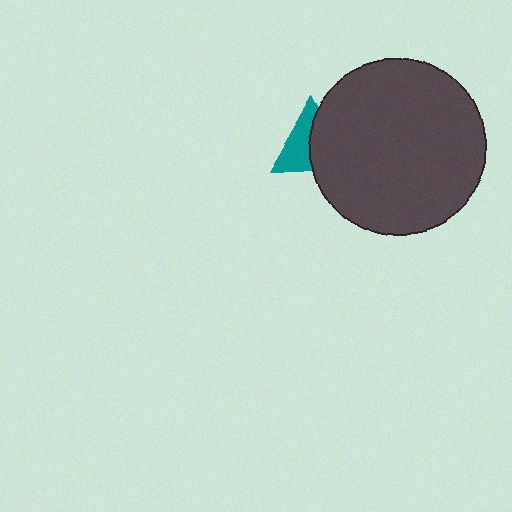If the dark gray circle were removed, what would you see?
You would see the complete teal triangle.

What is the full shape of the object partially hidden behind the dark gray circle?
The partially hidden object is a teal triangle.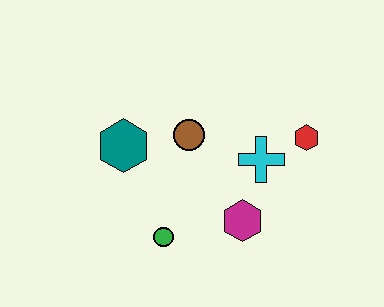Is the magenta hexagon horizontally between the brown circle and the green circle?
No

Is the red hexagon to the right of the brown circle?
Yes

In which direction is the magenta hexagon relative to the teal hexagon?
The magenta hexagon is to the right of the teal hexagon.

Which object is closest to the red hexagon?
The cyan cross is closest to the red hexagon.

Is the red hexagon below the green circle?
No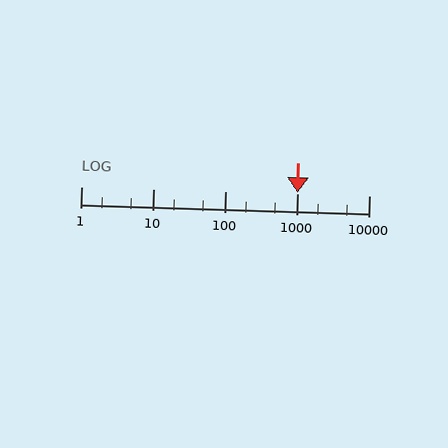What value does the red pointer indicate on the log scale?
The pointer indicates approximately 1000.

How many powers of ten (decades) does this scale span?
The scale spans 4 decades, from 1 to 10000.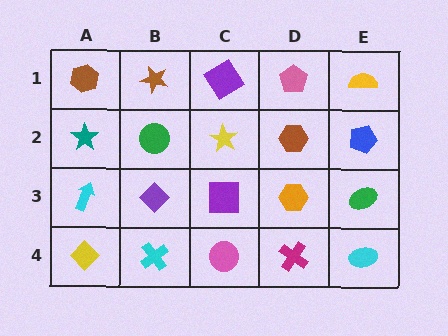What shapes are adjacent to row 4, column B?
A purple diamond (row 3, column B), a yellow diamond (row 4, column A), a pink circle (row 4, column C).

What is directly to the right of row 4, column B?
A pink circle.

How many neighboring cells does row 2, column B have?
4.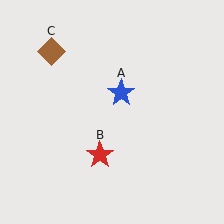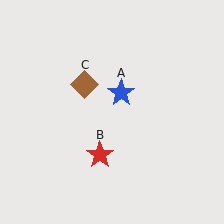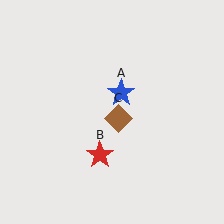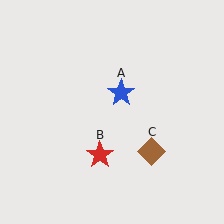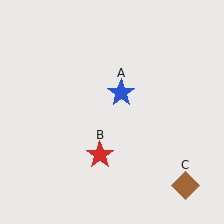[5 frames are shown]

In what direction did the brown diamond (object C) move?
The brown diamond (object C) moved down and to the right.